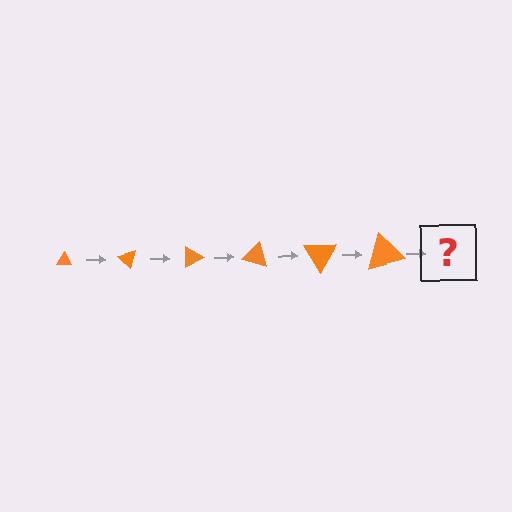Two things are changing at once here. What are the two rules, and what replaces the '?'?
The two rules are that the triangle grows larger each step and it rotates 45 degrees each step. The '?' should be a triangle, larger than the previous one and rotated 270 degrees from the start.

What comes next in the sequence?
The next element should be a triangle, larger than the previous one and rotated 270 degrees from the start.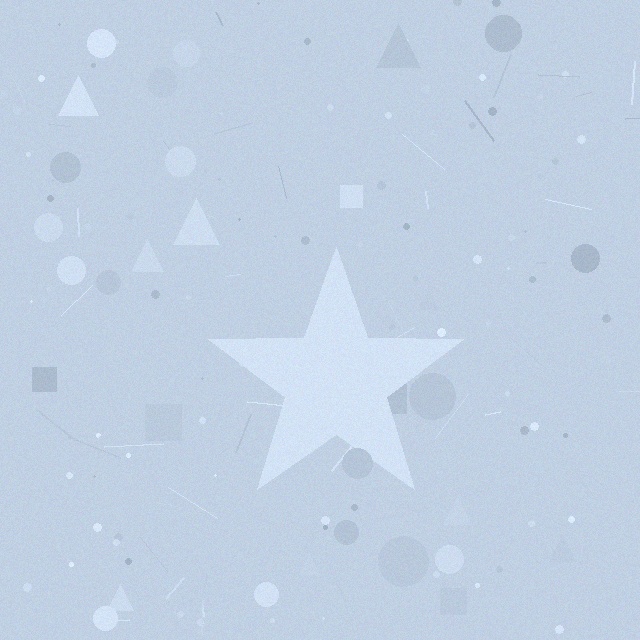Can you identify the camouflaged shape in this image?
The camouflaged shape is a star.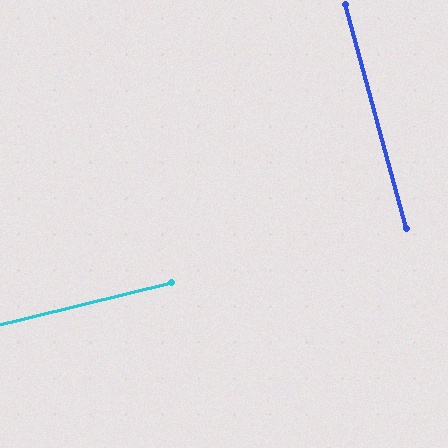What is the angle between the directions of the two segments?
Approximately 88 degrees.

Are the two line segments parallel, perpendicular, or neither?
Perpendicular — they meet at approximately 88°.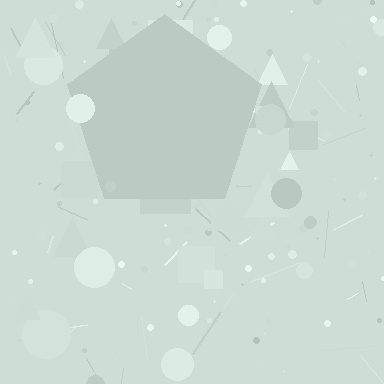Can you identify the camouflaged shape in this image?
The camouflaged shape is a pentagon.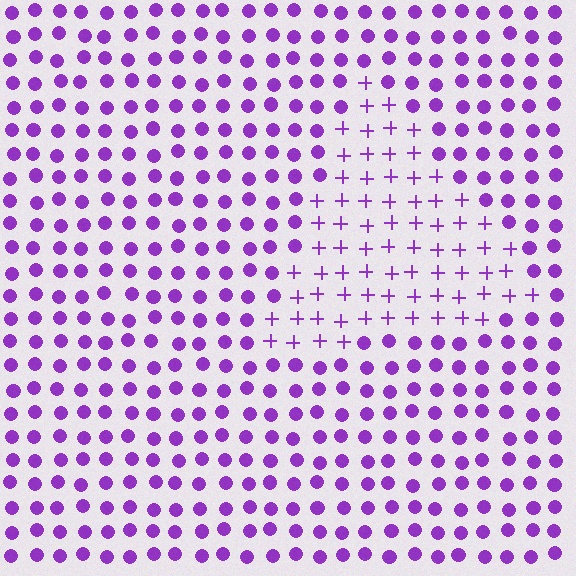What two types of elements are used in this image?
The image uses plus signs inside the triangle region and circles outside it.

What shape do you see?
I see a triangle.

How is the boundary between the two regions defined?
The boundary is defined by a change in element shape: plus signs inside vs. circles outside. All elements share the same color and spacing.